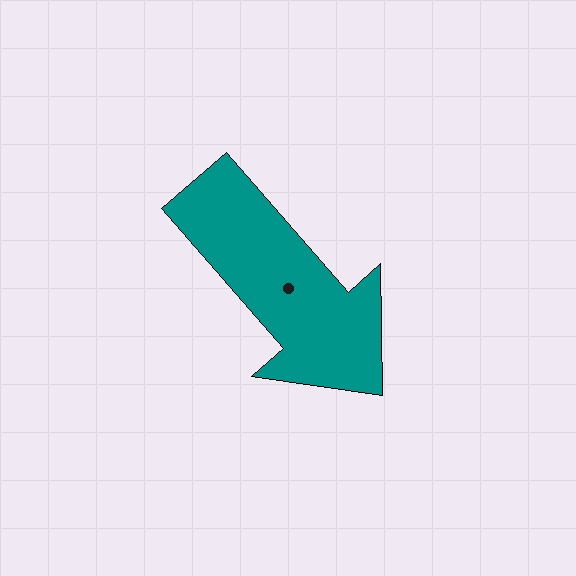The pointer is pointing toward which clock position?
Roughly 5 o'clock.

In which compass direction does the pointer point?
Southeast.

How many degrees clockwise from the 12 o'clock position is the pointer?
Approximately 139 degrees.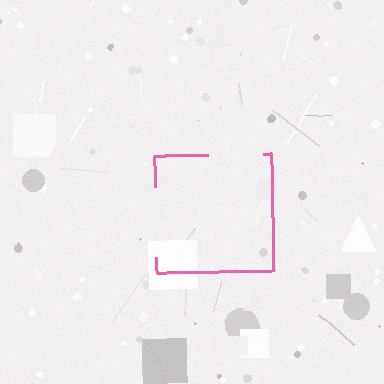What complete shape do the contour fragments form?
The contour fragments form a square.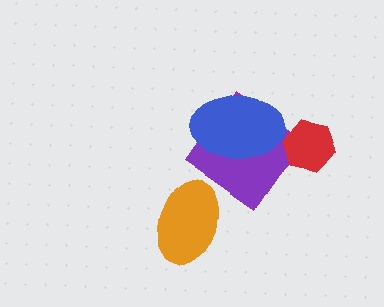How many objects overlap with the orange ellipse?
0 objects overlap with the orange ellipse.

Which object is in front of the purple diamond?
The blue ellipse is in front of the purple diamond.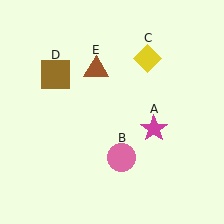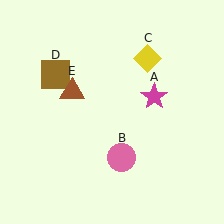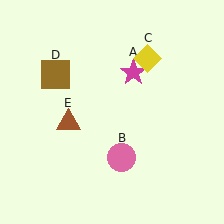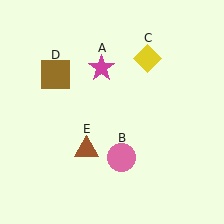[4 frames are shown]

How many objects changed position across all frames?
2 objects changed position: magenta star (object A), brown triangle (object E).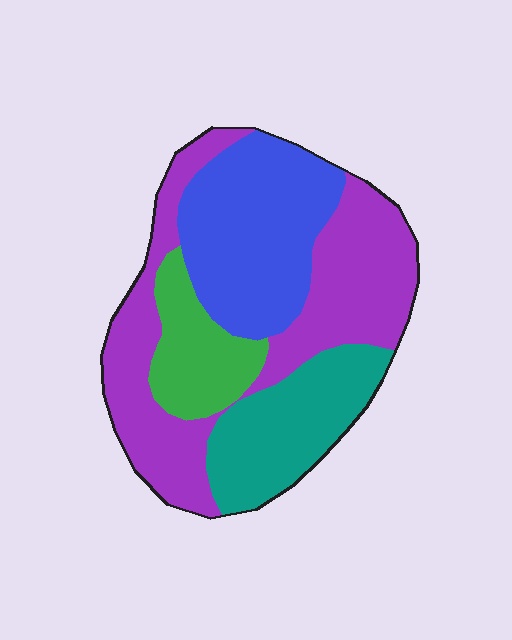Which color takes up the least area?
Green, at roughly 15%.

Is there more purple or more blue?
Purple.